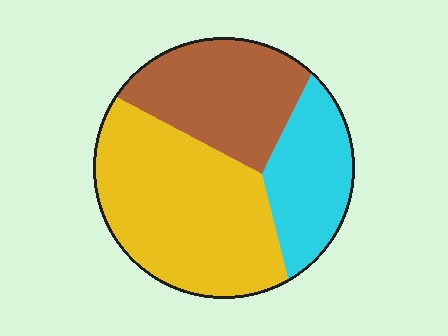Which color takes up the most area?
Yellow, at roughly 50%.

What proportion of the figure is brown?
Brown covers around 30% of the figure.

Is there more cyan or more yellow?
Yellow.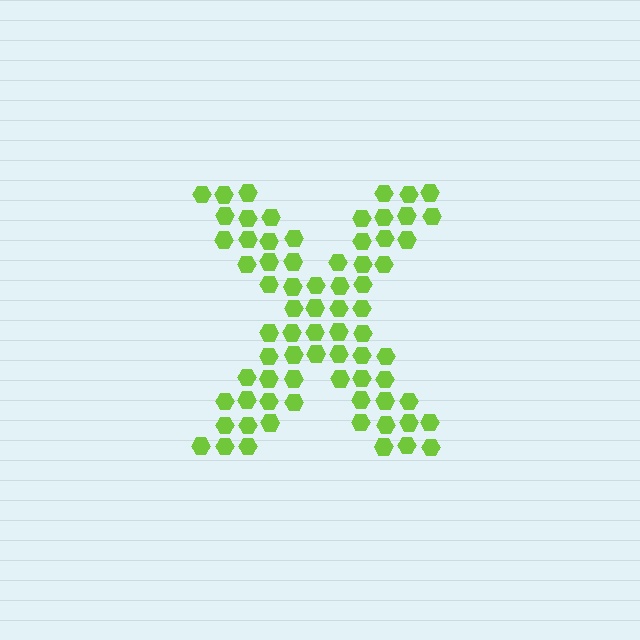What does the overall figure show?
The overall figure shows the letter X.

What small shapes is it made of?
It is made of small hexagons.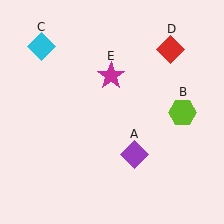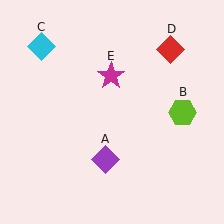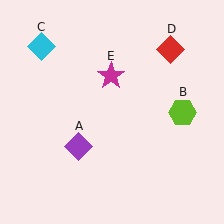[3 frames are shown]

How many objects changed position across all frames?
1 object changed position: purple diamond (object A).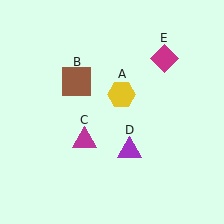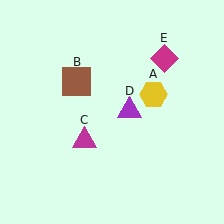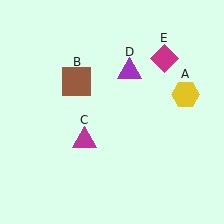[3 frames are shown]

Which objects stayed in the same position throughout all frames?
Brown square (object B) and magenta triangle (object C) and magenta diamond (object E) remained stationary.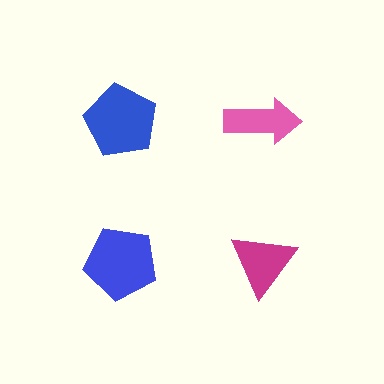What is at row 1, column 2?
A pink arrow.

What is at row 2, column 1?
A blue pentagon.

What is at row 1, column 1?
A blue pentagon.